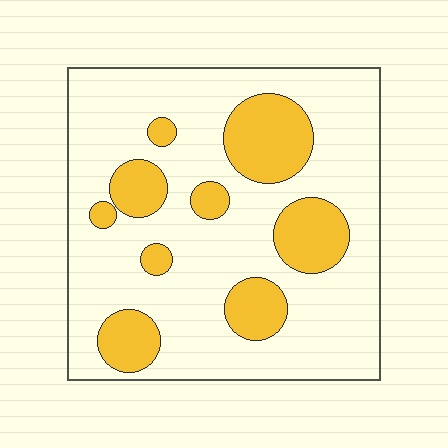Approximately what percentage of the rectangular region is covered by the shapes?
Approximately 25%.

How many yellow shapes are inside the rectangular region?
9.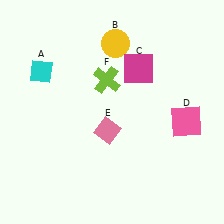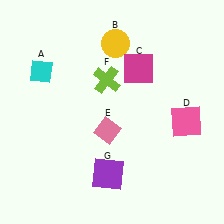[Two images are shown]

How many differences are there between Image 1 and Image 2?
There is 1 difference between the two images.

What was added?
A purple square (G) was added in Image 2.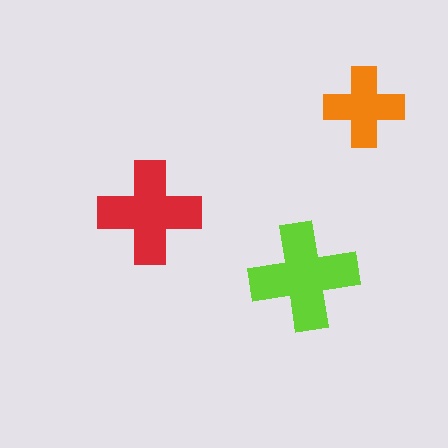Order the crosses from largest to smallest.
the lime one, the red one, the orange one.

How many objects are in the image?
There are 3 objects in the image.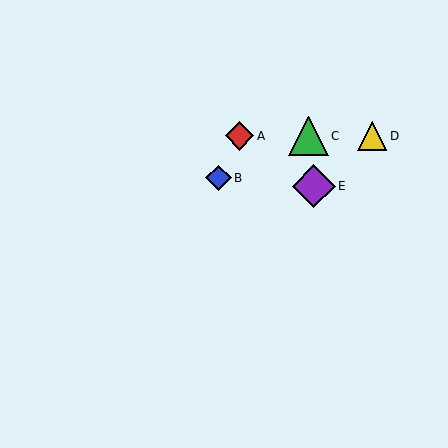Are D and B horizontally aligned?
No, D is at y≈136 and B is at y≈178.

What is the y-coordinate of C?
Object C is at y≈136.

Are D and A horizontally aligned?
Yes, both are at y≈136.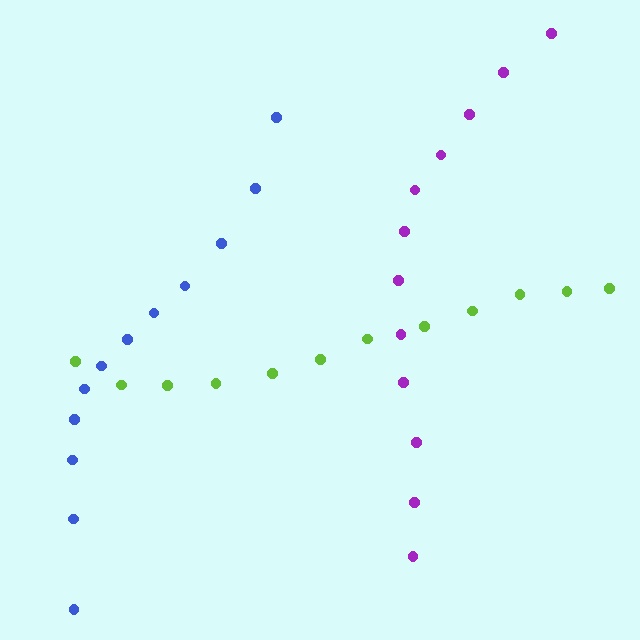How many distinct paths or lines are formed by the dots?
There are 3 distinct paths.